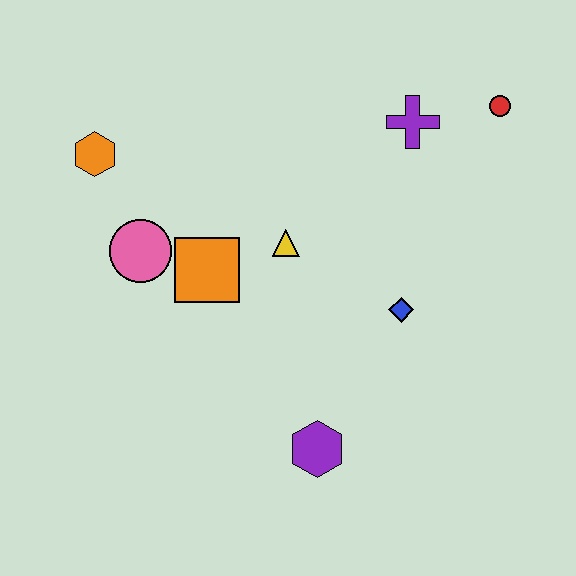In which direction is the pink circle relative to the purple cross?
The pink circle is to the left of the purple cross.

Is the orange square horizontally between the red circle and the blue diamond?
No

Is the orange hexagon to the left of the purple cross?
Yes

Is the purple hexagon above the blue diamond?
No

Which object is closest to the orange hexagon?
The pink circle is closest to the orange hexagon.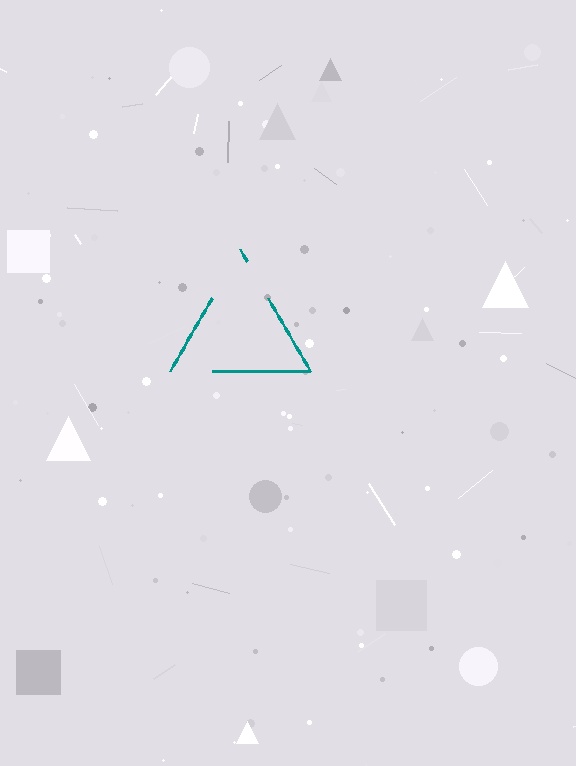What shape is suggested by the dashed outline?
The dashed outline suggests a triangle.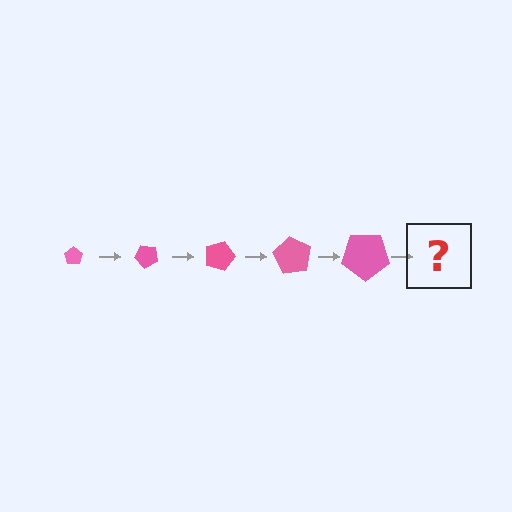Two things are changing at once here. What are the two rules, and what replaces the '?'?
The two rules are that the pentagon grows larger each step and it rotates 45 degrees each step. The '?' should be a pentagon, larger than the previous one and rotated 225 degrees from the start.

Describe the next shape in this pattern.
It should be a pentagon, larger than the previous one and rotated 225 degrees from the start.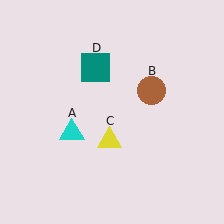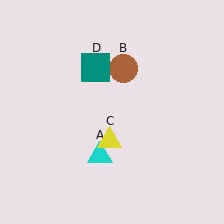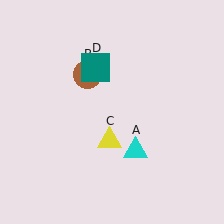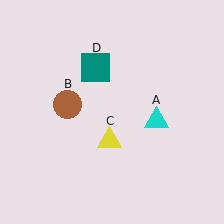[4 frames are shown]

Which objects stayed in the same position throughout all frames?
Yellow triangle (object C) and teal square (object D) remained stationary.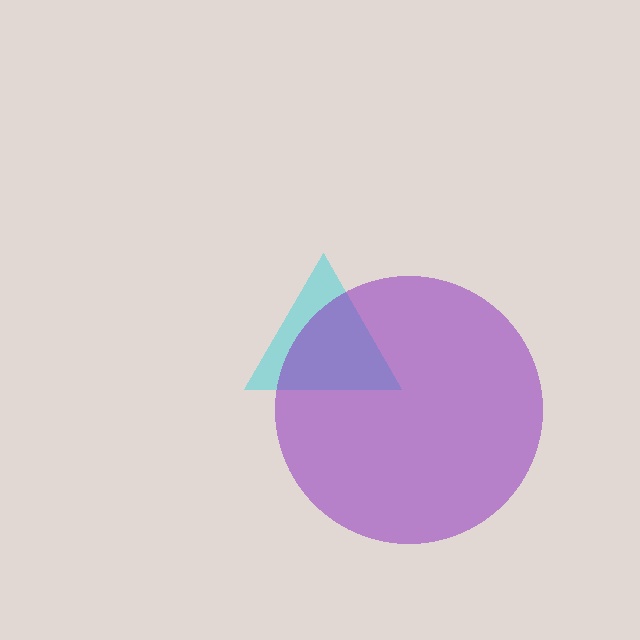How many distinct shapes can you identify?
There are 2 distinct shapes: a cyan triangle, a purple circle.